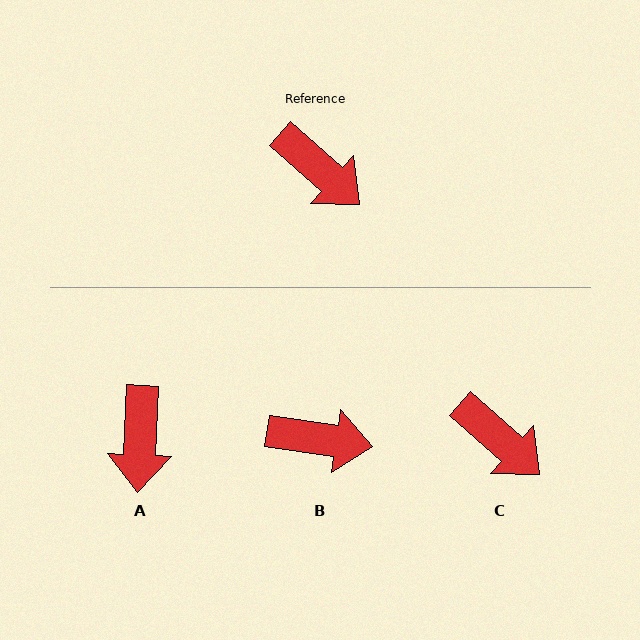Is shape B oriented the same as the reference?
No, it is off by about 33 degrees.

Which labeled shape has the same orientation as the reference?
C.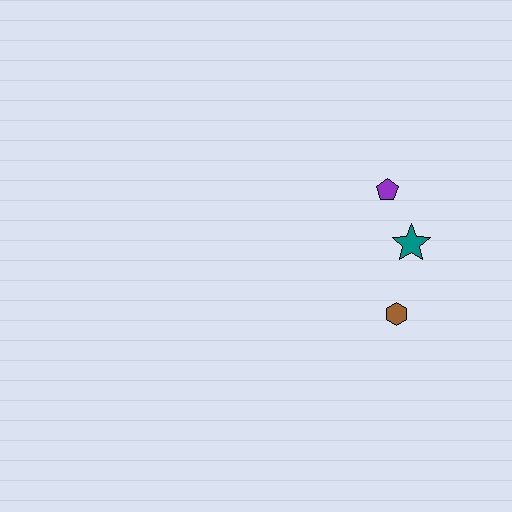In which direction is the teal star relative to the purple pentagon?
The teal star is below the purple pentagon.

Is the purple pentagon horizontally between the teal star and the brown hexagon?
No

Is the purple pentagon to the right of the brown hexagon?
No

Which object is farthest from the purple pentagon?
The brown hexagon is farthest from the purple pentagon.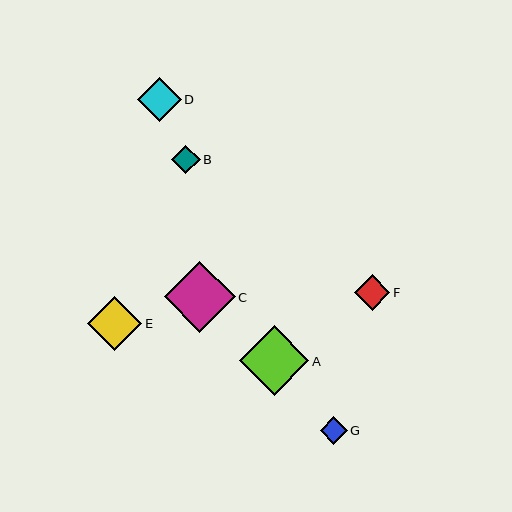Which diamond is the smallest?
Diamond G is the smallest with a size of approximately 27 pixels.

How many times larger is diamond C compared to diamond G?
Diamond C is approximately 2.6 times the size of diamond G.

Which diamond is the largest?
Diamond C is the largest with a size of approximately 71 pixels.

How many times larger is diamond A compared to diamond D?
Diamond A is approximately 1.6 times the size of diamond D.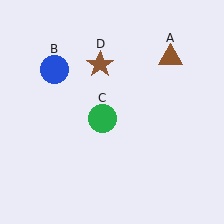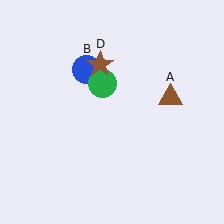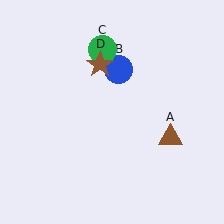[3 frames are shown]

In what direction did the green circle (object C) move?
The green circle (object C) moved up.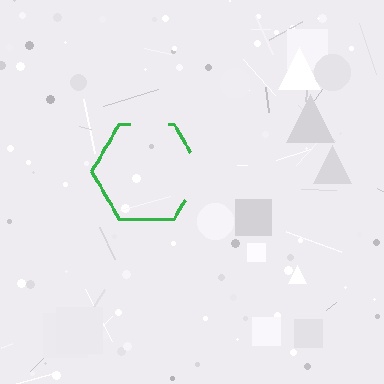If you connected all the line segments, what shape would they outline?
They would outline a hexagon.